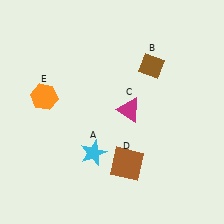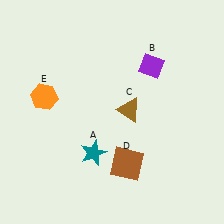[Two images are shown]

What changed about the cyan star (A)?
In Image 1, A is cyan. In Image 2, it changed to teal.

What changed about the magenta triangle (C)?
In Image 1, C is magenta. In Image 2, it changed to brown.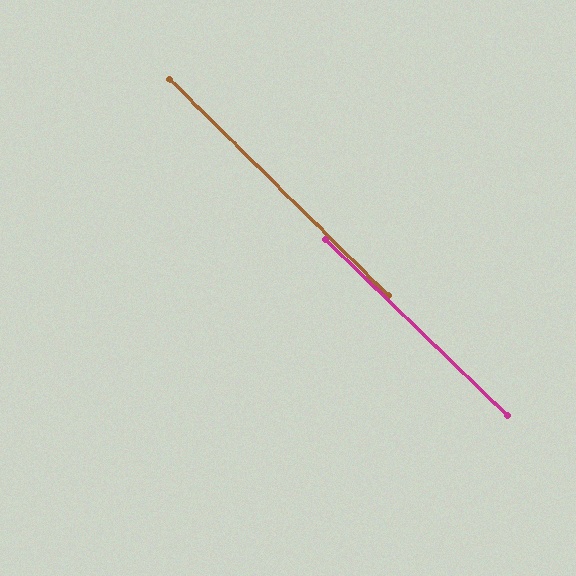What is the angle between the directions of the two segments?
Approximately 1 degree.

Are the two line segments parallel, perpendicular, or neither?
Parallel — their directions differ by only 0.5°.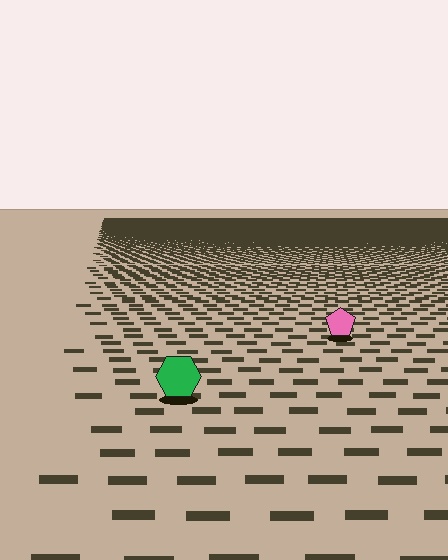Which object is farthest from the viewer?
The pink pentagon is farthest from the viewer. It appears smaller and the ground texture around it is denser.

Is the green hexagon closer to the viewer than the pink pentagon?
Yes. The green hexagon is closer — you can tell from the texture gradient: the ground texture is coarser near it.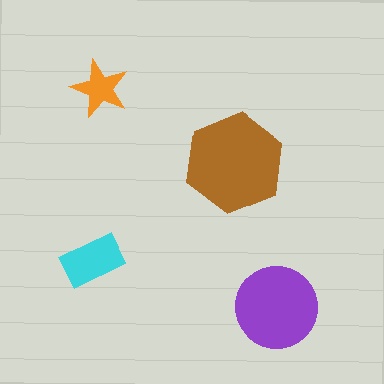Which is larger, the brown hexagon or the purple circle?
The brown hexagon.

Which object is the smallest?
The orange star.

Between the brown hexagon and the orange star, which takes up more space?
The brown hexagon.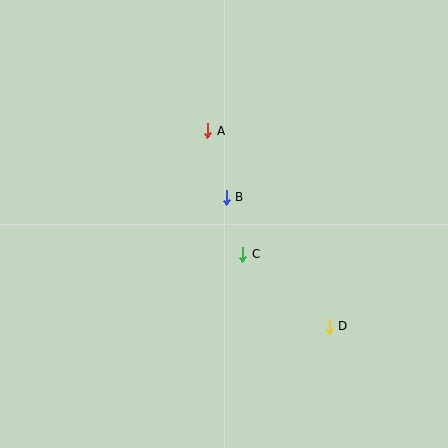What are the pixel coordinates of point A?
Point A is at (208, 131).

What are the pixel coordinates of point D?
Point D is at (329, 326).